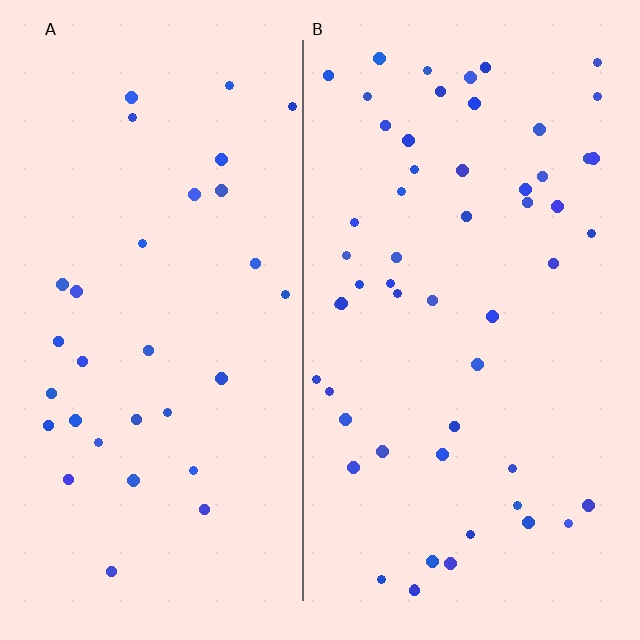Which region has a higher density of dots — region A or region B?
B (the right).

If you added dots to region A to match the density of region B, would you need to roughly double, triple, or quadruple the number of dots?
Approximately double.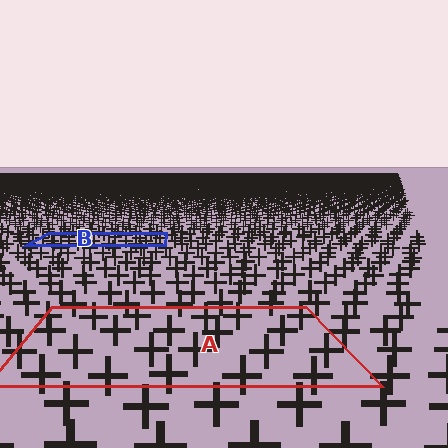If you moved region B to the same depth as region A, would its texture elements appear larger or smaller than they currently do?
They would appear larger. At a closer depth, the same texture elements are projected at a bigger on-screen size.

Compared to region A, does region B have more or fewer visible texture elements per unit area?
Region B has more texture elements per unit area — they are packed more densely because it is farther away.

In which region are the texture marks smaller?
The texture marks are smaller in region B, because it is farther away.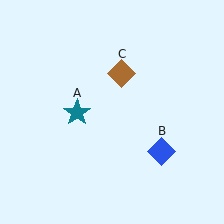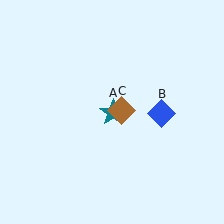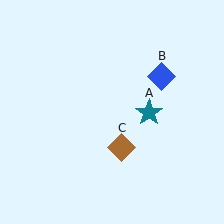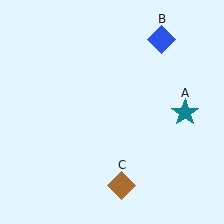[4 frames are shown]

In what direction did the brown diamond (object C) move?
The brown diamond (object C) moved down.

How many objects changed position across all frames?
3 objects changed position: teal star (object A), blue diamond (object B), brown diamond (object C).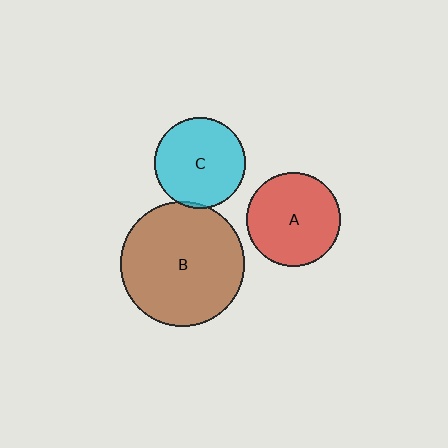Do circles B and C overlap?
Yes.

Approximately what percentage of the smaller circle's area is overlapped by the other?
Approximately 5%.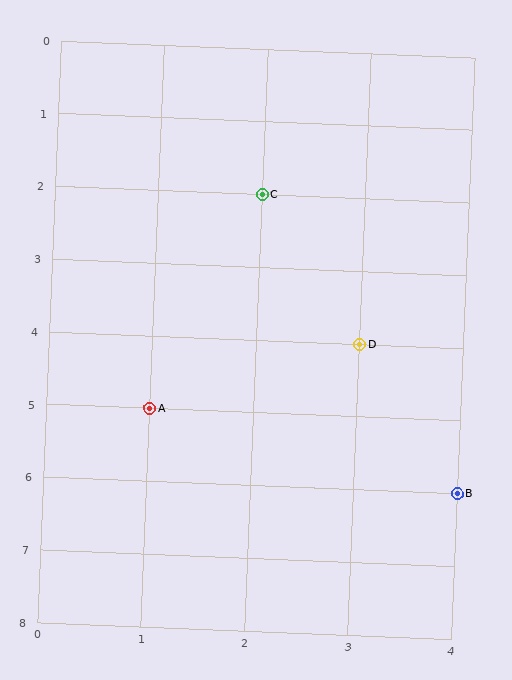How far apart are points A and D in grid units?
Points A and D are 2 columns and 1 row apart (about 2.2 grid units diagonally).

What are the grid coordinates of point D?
Point D is at grid coordinates (3, 4).